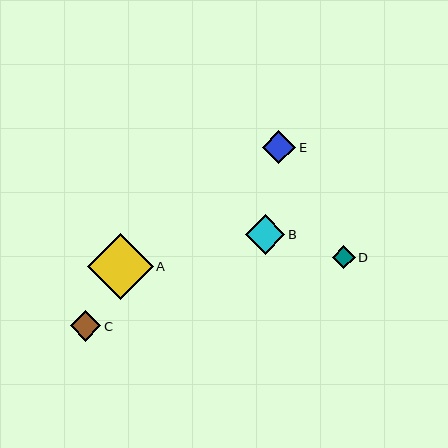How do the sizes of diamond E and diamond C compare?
Diamond E and diamond C are approximately the same size.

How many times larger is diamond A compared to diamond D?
Diamond A is approximately 2.9 times the size of diamond D.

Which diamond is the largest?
Diamond A is the largest with a size of approximately 66 pixels.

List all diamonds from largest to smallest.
From largest to smallest: A, B, E, C, D.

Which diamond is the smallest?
Diamond D is the smallest with a size of approximately 23 pixels.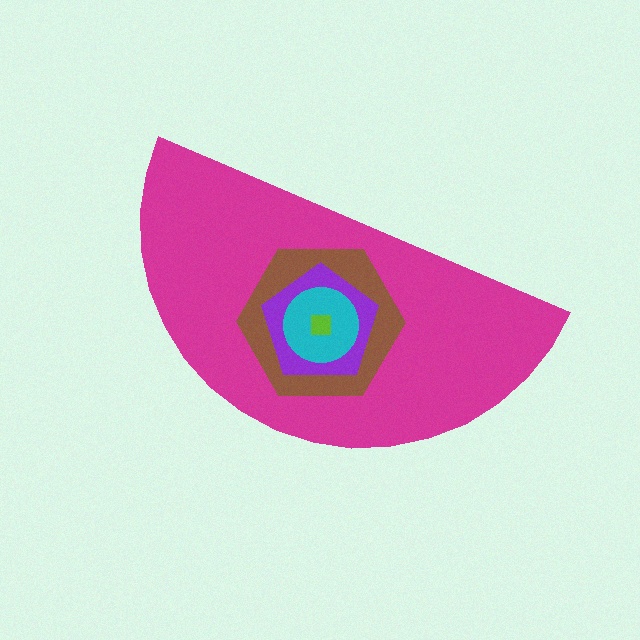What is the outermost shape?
The magenta semicircle.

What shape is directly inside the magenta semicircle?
The brown hexagon.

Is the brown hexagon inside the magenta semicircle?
Yes.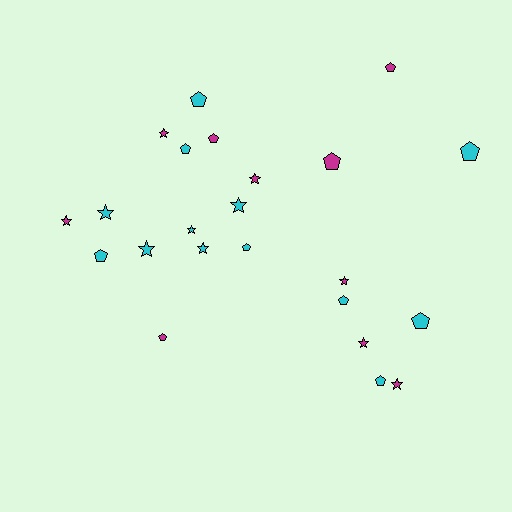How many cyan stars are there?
There are 5 cyan stars.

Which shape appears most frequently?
Pentagon, with 12 objects.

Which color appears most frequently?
Cyan, with 13 objects.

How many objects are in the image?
There are 23 objects.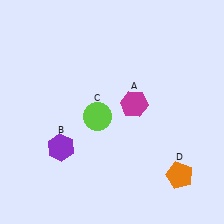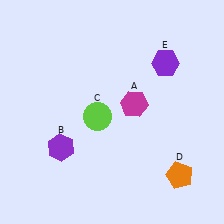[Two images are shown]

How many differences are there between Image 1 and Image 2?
There is 1 difference between the two images.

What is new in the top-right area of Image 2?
A purple hexagon (E) was added in the top-right area of Image 2.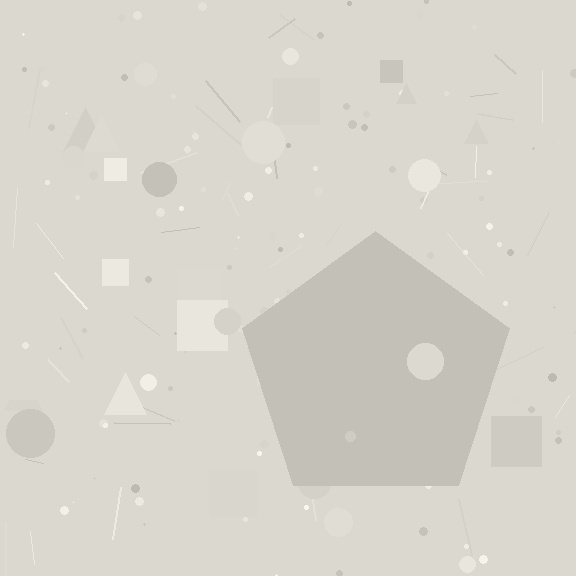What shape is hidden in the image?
A pentagon is hidden in the image.